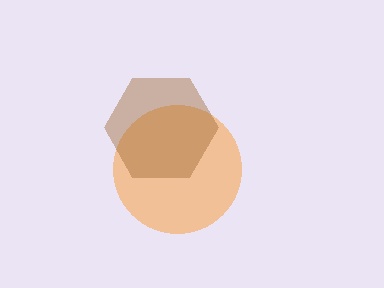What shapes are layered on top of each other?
The layered shapes are: an orange circle, a brown hexagon.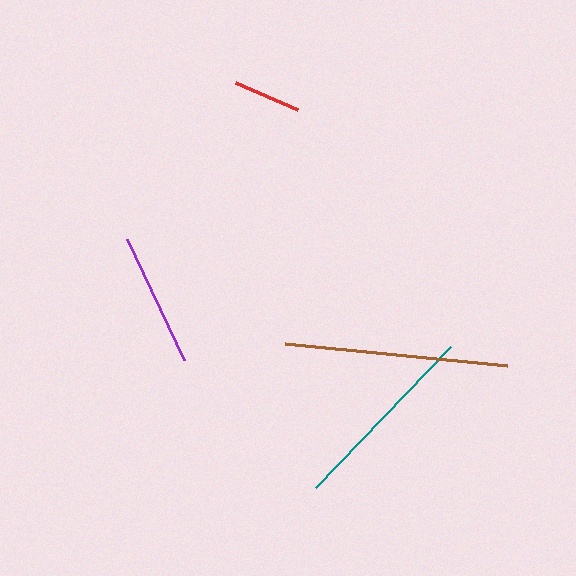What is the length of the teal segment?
The teal segment is approximately 195 pixels long.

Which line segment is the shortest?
The red line is the shortest at approximately 68 pixels.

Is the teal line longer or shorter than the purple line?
The teal line is longer than the purple line.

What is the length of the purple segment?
The purple segment is approximately 134 pixels long.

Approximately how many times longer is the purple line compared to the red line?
The purple line is approximately 2.0 times the length of the red line.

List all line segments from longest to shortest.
From longest to shortest: brown, teal, purple, red.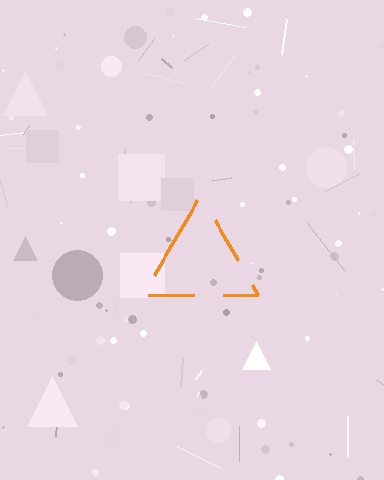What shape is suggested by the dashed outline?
The dashed outline suggests a triangle.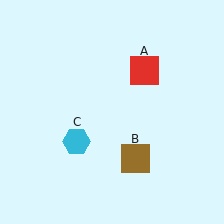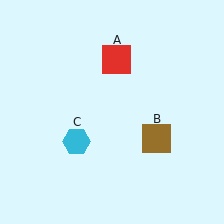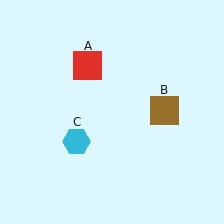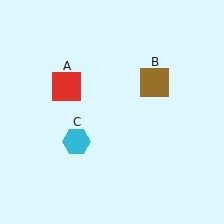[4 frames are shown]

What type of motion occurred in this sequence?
The red square (object A), brown square (object B) rotated counterclockwise around the center of the scene.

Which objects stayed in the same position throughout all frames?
Cyan hexagon (object C) remained stationary.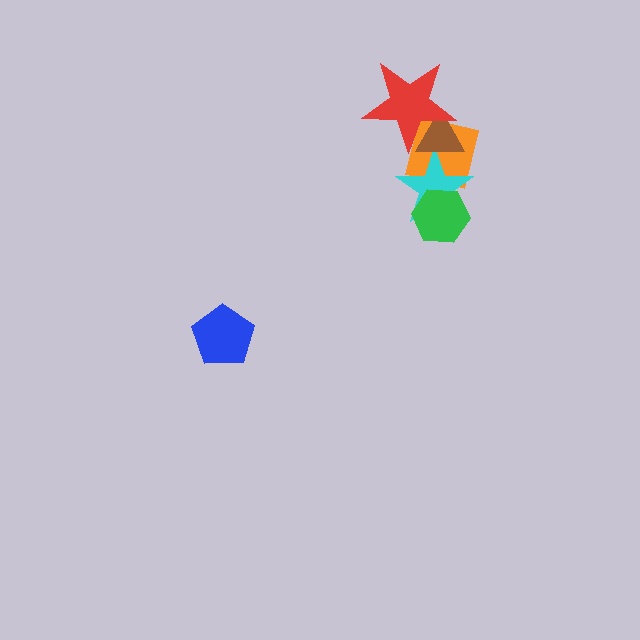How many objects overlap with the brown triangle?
3 objects overlap with the brown triangle.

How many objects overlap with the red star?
2 objects overlap with the red star.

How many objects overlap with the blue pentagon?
0 objects overlap with the blue pentagon.